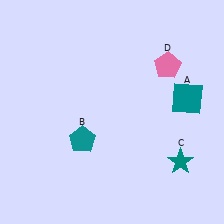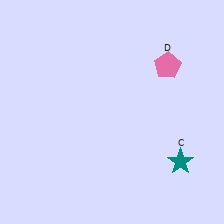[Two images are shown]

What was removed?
The teal square (A), the teal pentagon (B) were removed in Image 2.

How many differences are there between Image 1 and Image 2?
There are 2 differences between the two images.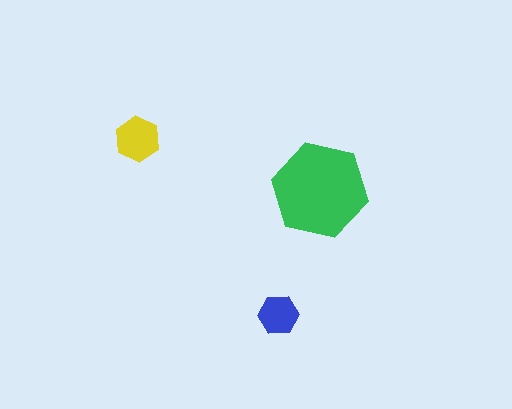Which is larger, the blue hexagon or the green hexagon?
The green one.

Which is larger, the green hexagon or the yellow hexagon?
The green one.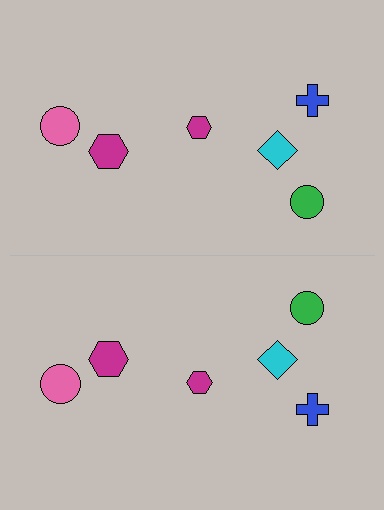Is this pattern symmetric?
Yes, this pattern has bilateral (reflection) symmetry.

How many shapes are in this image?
There are 12 shapes in this image.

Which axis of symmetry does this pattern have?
The pattern has a horizontal axis of symmetry running through the center of the image.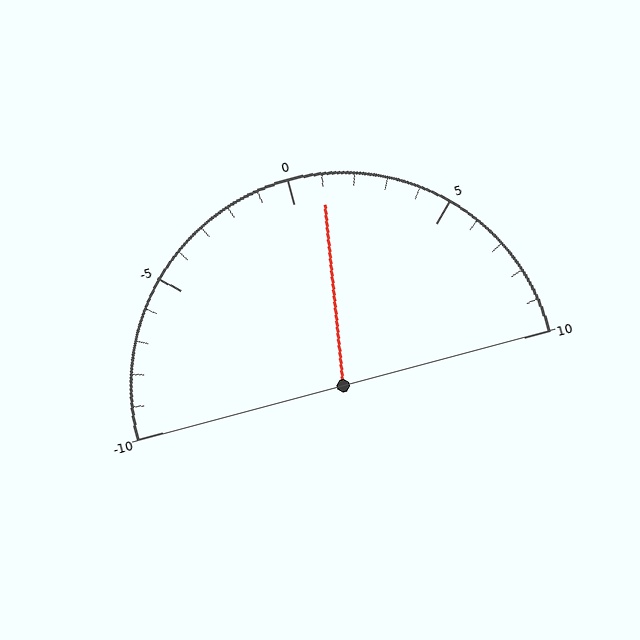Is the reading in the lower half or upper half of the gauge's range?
The reading is in the upper half of the range (-10 to 10).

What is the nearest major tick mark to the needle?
The nearest major tick mark is 0.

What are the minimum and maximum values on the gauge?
The gauge ranges from -10 to 10.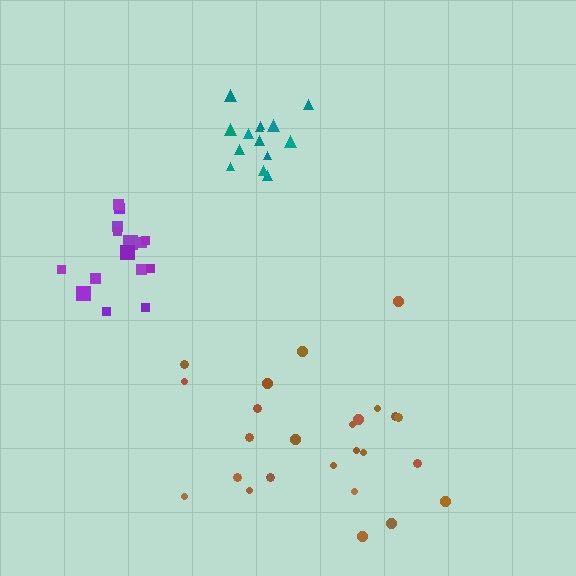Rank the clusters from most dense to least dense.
purple, teal, brown.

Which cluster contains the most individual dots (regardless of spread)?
Brown (25).